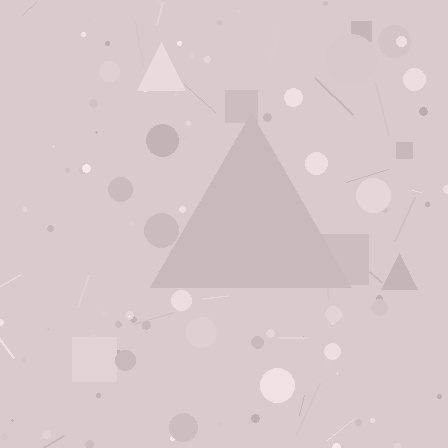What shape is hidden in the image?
A triangle is hidden in the image.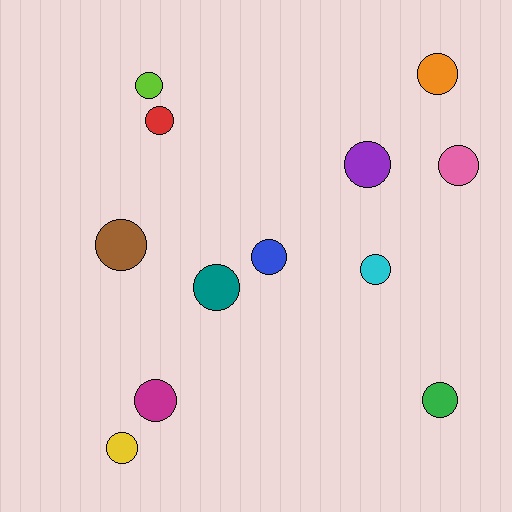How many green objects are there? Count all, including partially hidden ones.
There is 1 green object.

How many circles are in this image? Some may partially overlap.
There are 12 circles.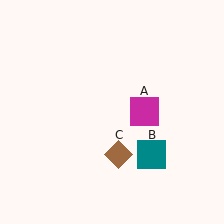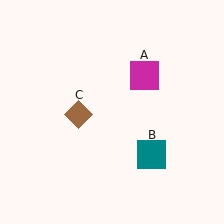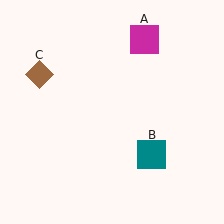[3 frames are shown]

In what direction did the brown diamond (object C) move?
The brown diamond (object C) moved up and to the left.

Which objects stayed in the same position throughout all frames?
Teal square (object B) remained stationary.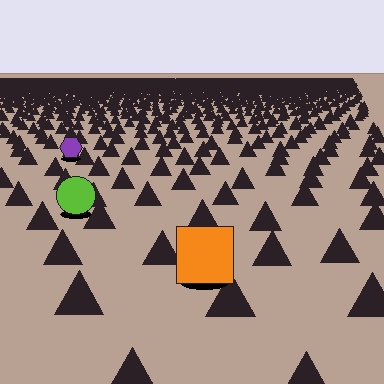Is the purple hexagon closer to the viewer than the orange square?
No. The orange square is closer — you can tell from the texture gradient: the ground texture is coarser near it.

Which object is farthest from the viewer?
The purple hexagon is farthest from the viewer. It appears smaller and the ground texture around it is denser.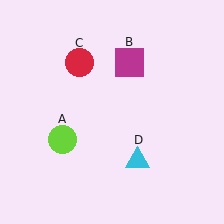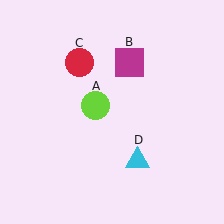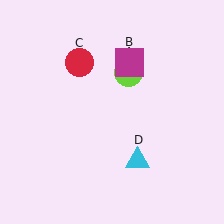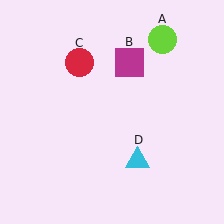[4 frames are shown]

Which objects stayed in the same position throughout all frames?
Magenta square (object B) and red circle (object C) and cyan triangle (object D) remained stationary.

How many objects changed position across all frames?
1 object changed position: lime circle (object A).